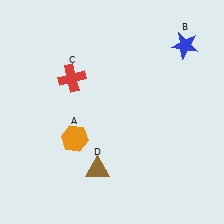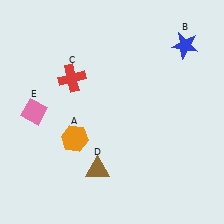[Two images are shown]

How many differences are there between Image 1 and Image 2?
There is 1 difference between the two images.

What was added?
A pink diamond (E) was added in Image 2.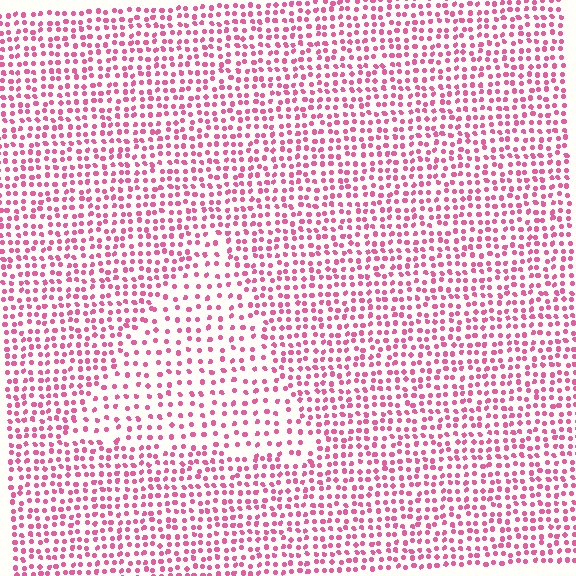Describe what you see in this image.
The image contains small pink elements arranged at two different densities. A triangle-shaped region is visible where the elements are less densely packed than the surrounding area.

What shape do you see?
I see a triangle.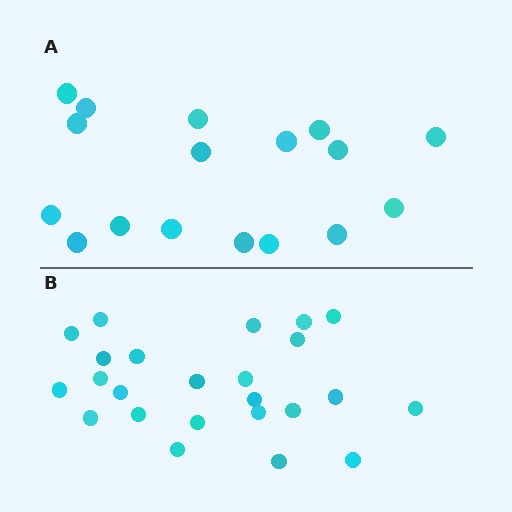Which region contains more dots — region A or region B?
Region B (the bottom region) has more dots.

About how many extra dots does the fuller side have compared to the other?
Region B has roughly 8 or so more dots than region A.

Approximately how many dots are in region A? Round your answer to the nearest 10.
About 20 dots. (The exact count is 17, which rounds to 20.)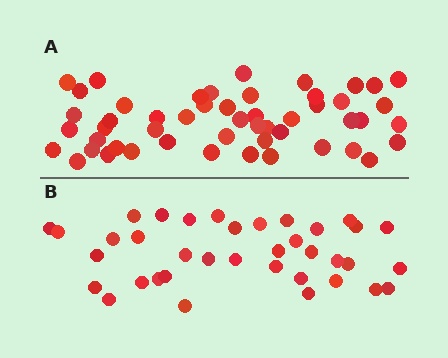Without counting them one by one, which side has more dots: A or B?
Region A (the top region) has more dots.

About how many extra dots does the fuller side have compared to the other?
Region A has approximately 15 more dots than region B.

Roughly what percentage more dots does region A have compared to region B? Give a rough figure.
About 40% more.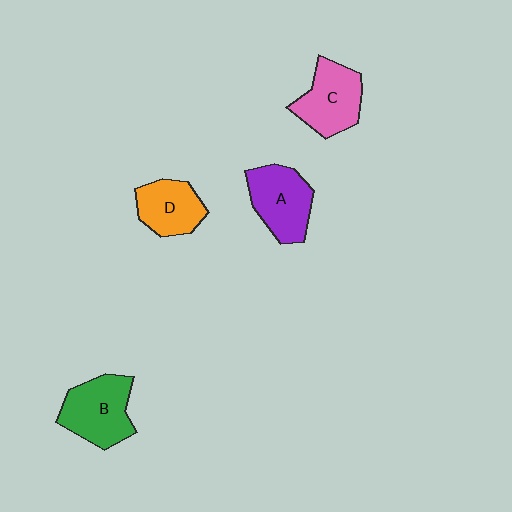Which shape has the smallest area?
Shape D (orange).